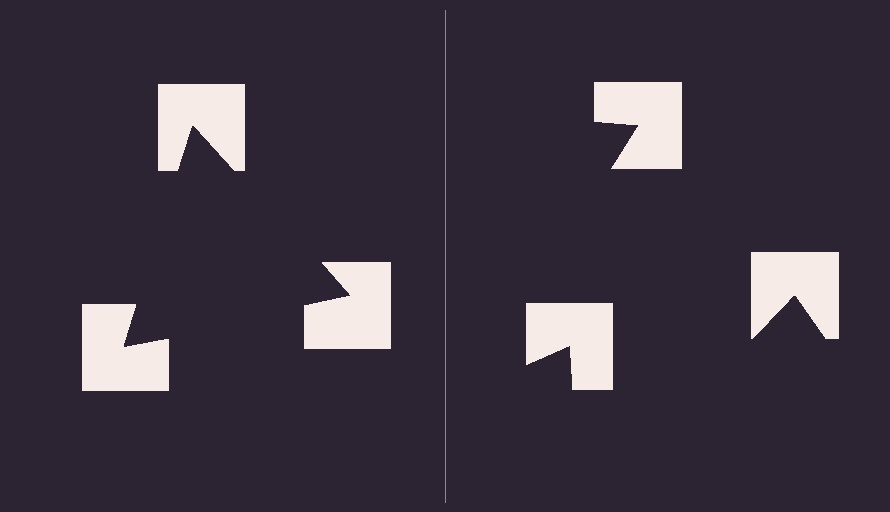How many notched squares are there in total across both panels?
6 — 3 on each side.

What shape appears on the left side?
An illusory triangle.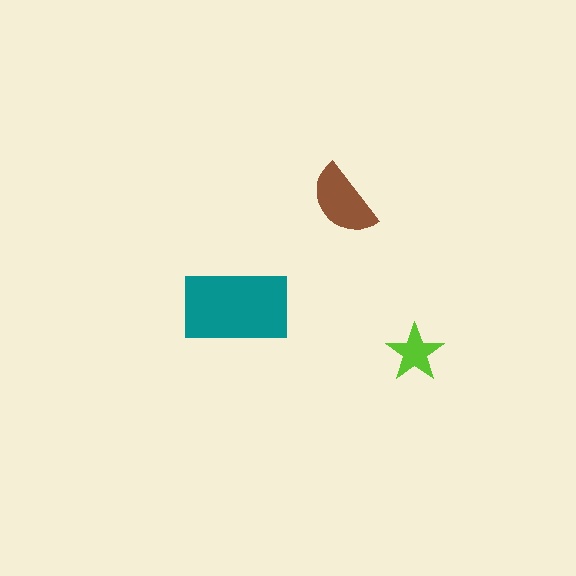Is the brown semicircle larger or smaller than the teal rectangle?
Smaller.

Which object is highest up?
The brown semicircle is topmost.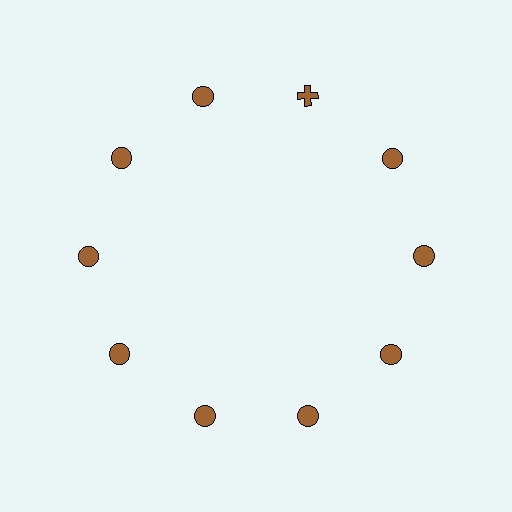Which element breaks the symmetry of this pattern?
The brown cross at roughly the 1 o'clock position breaks the symmetry. All other shapes are brown circles.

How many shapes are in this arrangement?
There are 10 shapes arranged in a ring pattern.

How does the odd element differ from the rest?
It has a different shape: cross instead of circle.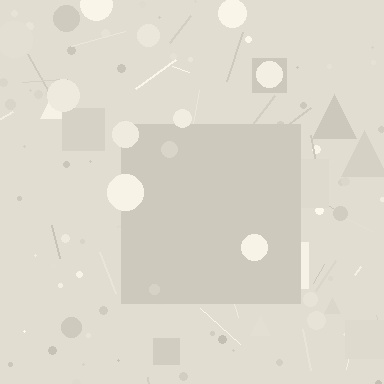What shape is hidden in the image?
A square is hidden in the image.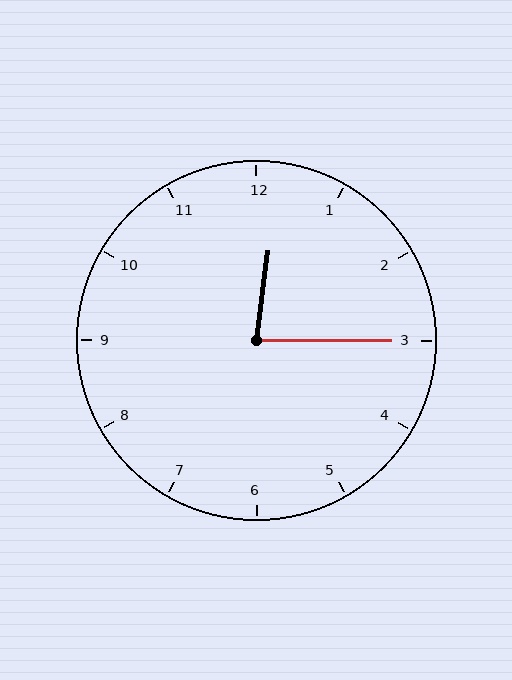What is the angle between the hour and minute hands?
Approximately 82 degrees.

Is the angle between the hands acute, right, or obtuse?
It is acute.